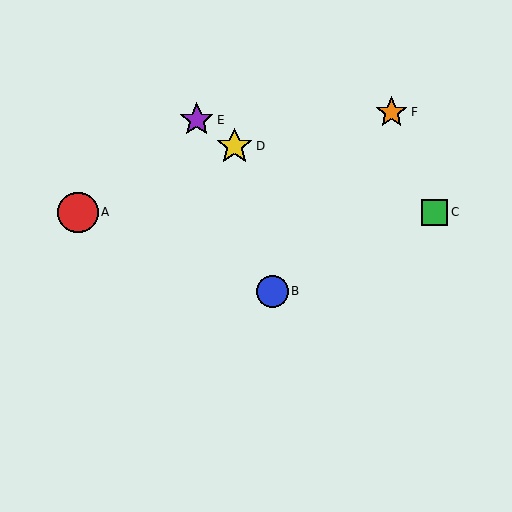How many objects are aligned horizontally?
2 objects (A, C) are aligned horizontally.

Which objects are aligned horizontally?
Objects A, C are aligned horizontally.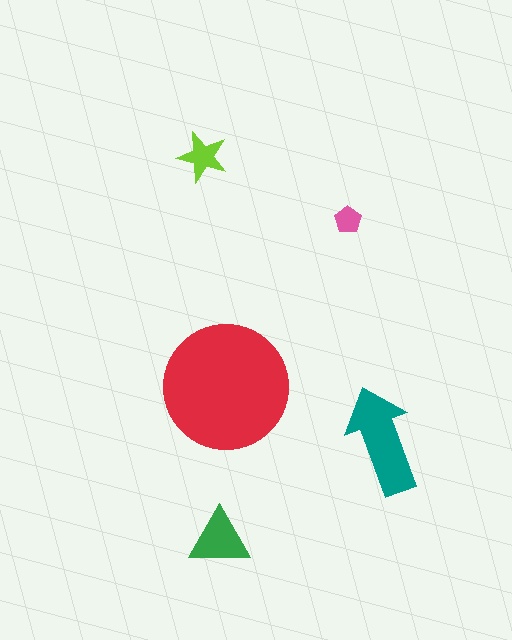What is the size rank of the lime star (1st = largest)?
4th.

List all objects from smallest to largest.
The pink pentagon, the lime star, the green triangle, the teal arrow, the red circle.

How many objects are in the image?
There are 5 objects in the image.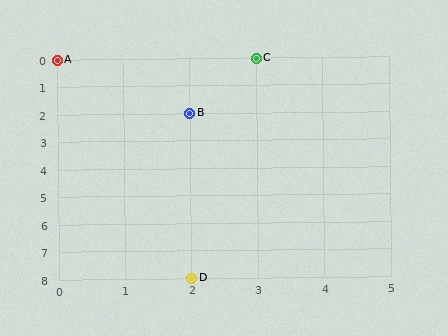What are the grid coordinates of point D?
Point D is at grid coordinates (2, 8).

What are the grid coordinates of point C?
Point C is at grid coordinates (3, 0).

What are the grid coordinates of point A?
Point A is at grid coordinates (0, 0).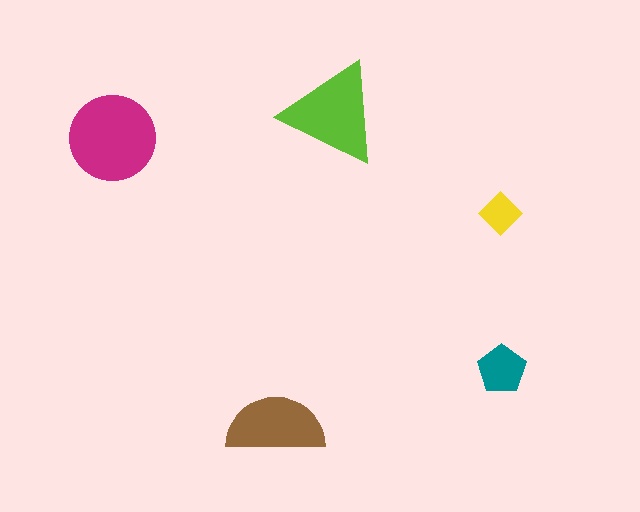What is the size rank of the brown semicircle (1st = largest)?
3rd.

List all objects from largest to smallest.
The magenta circle, the lime triangle, the brown semicircle, the teal pentagon, the yellow diamond.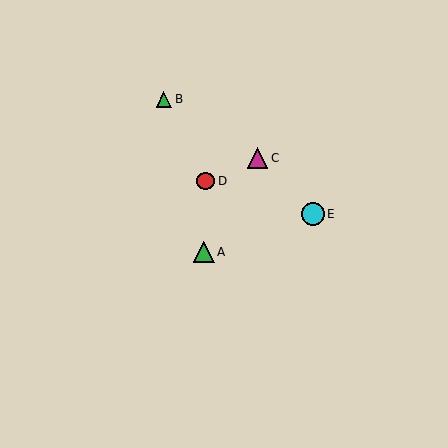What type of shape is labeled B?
Shape B is a green triangle.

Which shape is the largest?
The cyan circle (labeled E) is the largest.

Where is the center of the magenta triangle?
The center of the magenta triangle is at (257, 158).